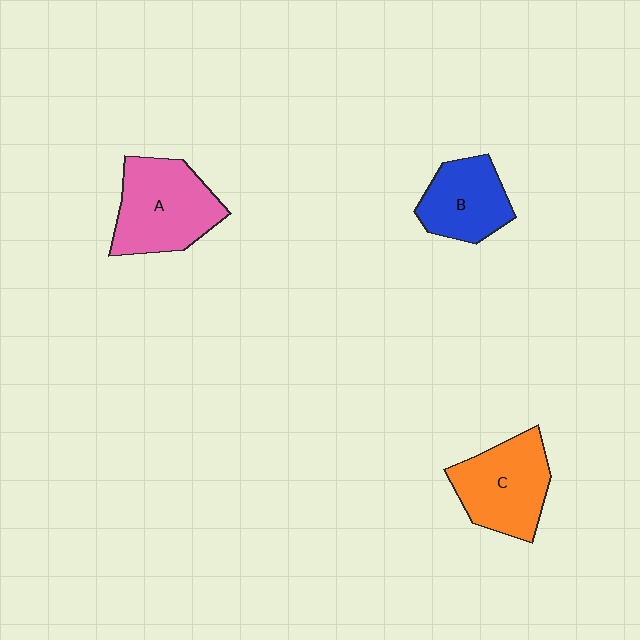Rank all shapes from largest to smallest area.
From largest to smallest: A (pink), C (orange), B (blue).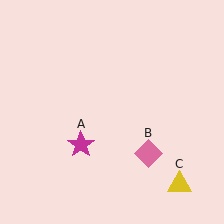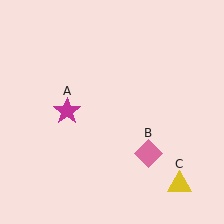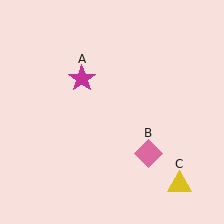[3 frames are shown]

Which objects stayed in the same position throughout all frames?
Pink diamond (object B) and yellow triangle (object C) remained stationary.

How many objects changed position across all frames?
1 object changed position: magenta star (object A).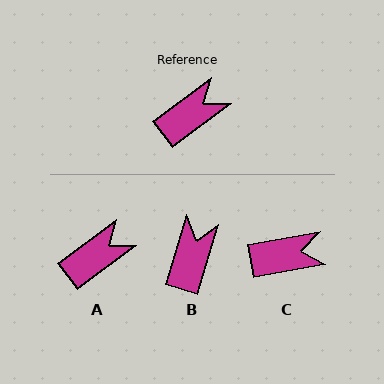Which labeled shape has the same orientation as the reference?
A.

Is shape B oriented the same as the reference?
No, it is off by about 36 degrees.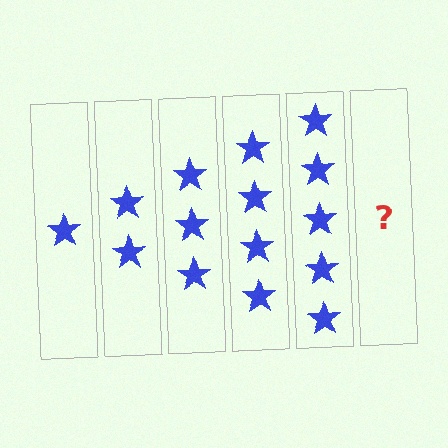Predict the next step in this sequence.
The next step is 6 stars.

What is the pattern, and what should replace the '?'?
The pattern is that each step adds one more star. The '?' should be 6 stars.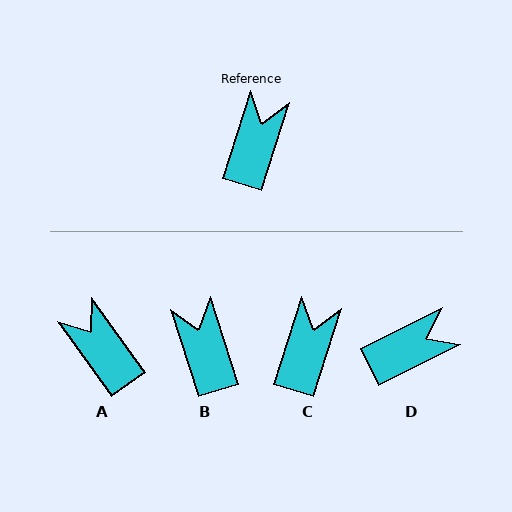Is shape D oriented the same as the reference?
No, it is off by about 46 degrees.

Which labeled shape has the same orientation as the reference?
C.